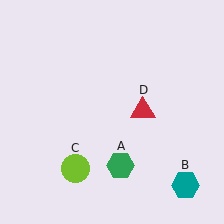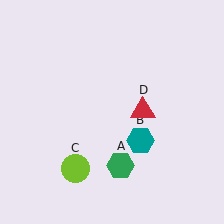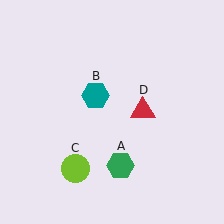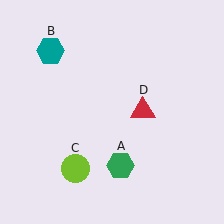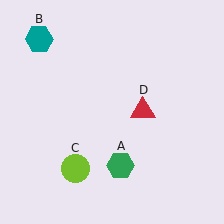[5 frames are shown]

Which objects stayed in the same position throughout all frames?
Green hexagon (object A) and lime circle (object C) and red triangle (object D) remained stationary.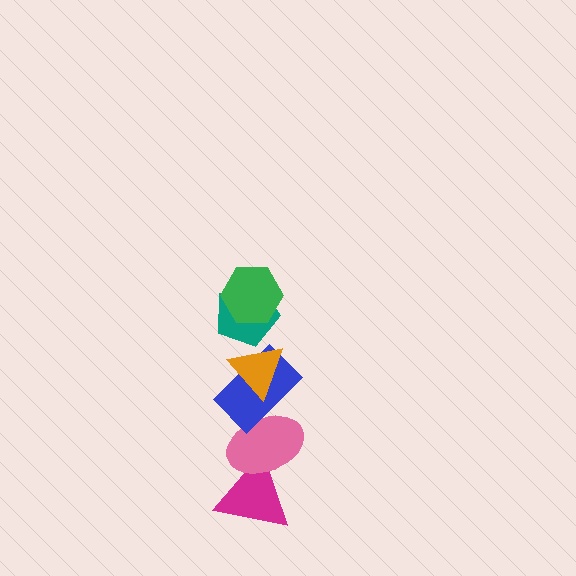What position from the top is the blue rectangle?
The blue rectangle is 4th from the top.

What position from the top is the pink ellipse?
The pink ellipse is 5th from the top.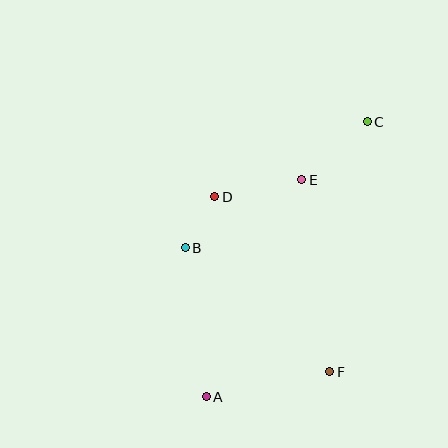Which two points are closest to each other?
Points B and D are closest to each other.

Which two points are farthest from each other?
Points A and C are farthest from each other.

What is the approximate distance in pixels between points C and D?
The distance between C and D is approximately 169 pixels.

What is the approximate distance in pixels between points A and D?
The distance between A and D is approximately 201 pixels.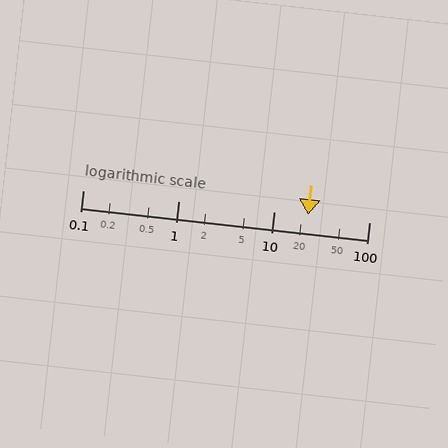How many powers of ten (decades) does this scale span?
The scale spans 3 decades, from 0.1 to 100.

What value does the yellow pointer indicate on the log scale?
The pointer indicates approximately 23.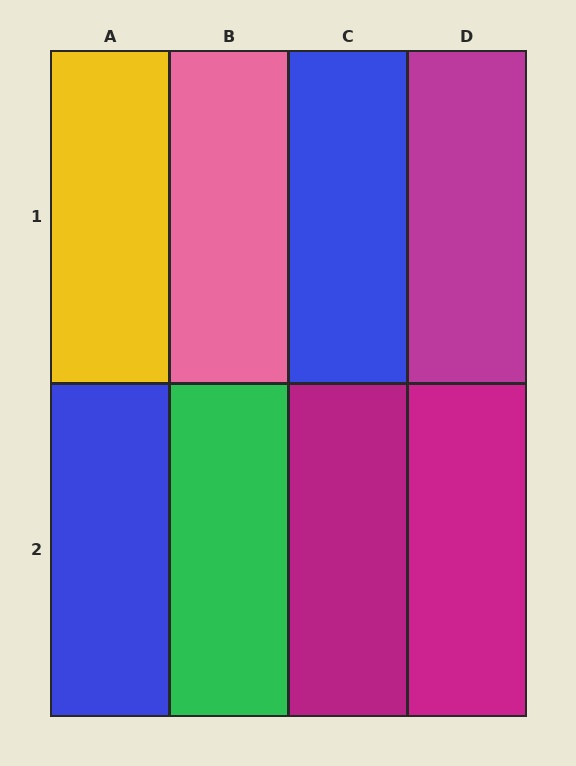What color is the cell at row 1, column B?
Pink.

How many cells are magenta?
3 cells are magenta.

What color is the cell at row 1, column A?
Yellow.